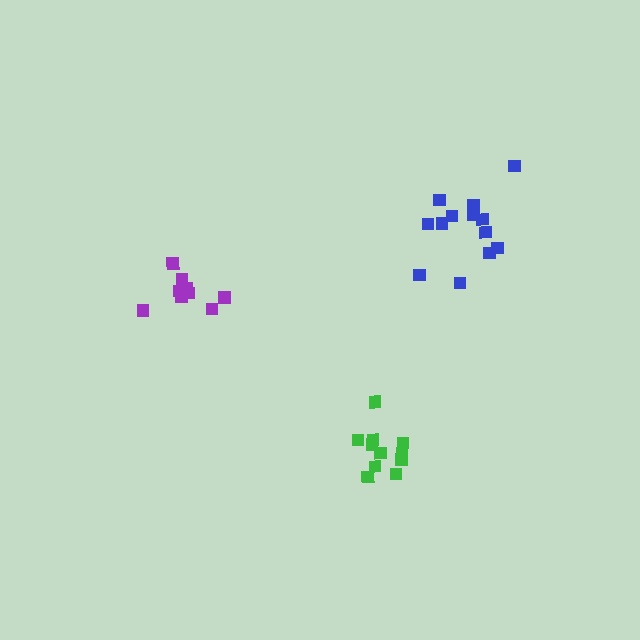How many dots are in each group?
Group 1: 13 dots, Group 2: 11 dots, Group 3: 10 dots (34 total).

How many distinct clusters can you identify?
There are 3 distinct clusters.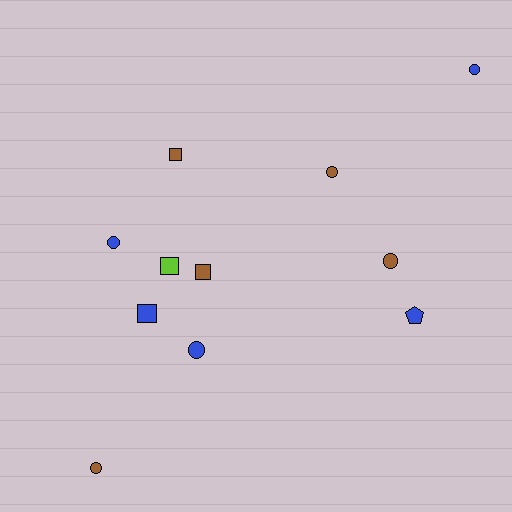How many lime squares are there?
There is 1 lime square.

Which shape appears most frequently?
Circle, with 6 objects.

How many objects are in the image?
There are 11 objects.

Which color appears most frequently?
Blue, with 5 objects.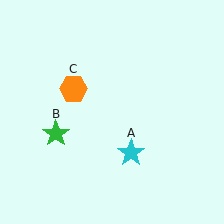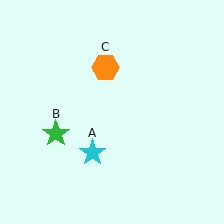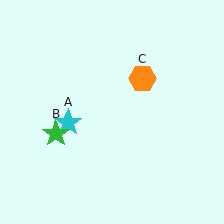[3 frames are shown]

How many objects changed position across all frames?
2 objects changed position: cyan star (object A), orange hexagon (object C).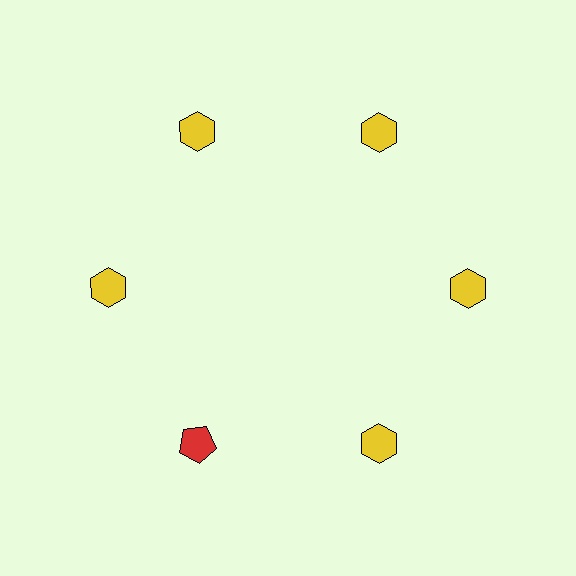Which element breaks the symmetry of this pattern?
The red pentagon at roughly the 7 o'clock position breaks the symmetry. All other shapes are yellow hexagons.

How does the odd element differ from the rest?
It differs in both color (red instead of yellow) and shape (pentagon instead of hexagon).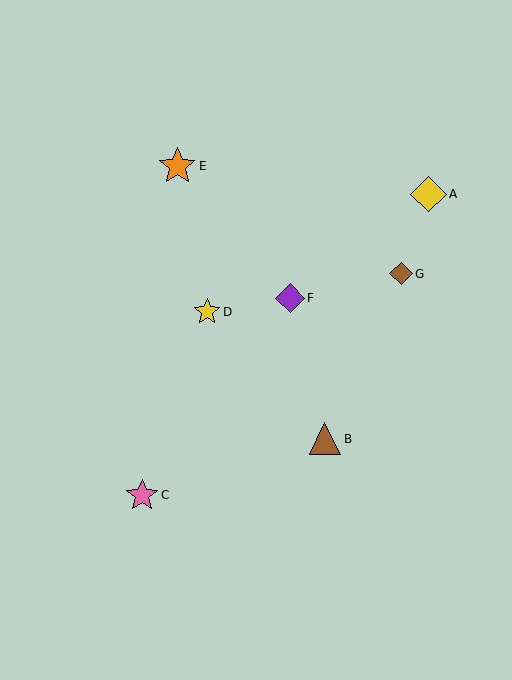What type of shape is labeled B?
Shape B is a brown triangle.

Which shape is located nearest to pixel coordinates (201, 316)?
The yellow star (labeled D) at (207, 312) is nearest to that location.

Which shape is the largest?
The orange star (labeled E) is the largest.